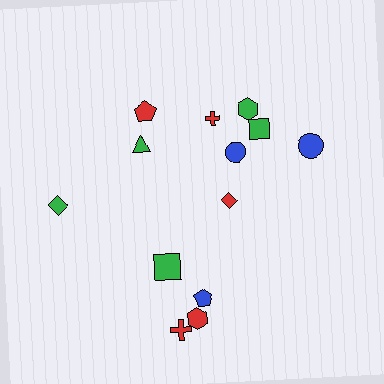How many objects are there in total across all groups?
There are 13 objects.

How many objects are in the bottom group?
There are 5 objects.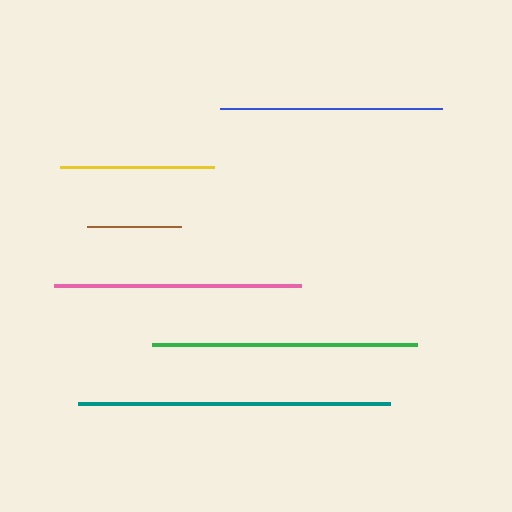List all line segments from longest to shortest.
From longest to shortest: teal, green, pink, blue, yellow, brown.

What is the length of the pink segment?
The pink segment is approximately 246 pixels long.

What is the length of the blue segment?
The blue segment is approximately 222 pixels long.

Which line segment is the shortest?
The brown line is the shortest at approximately 95 pixels.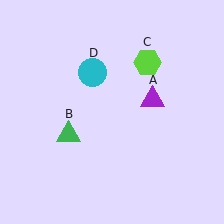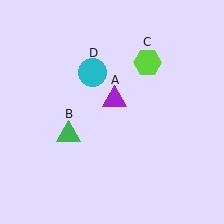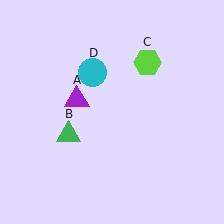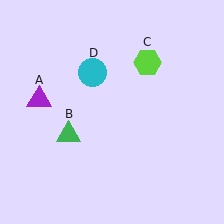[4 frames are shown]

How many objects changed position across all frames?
1 object changed position: purple triangle (object A).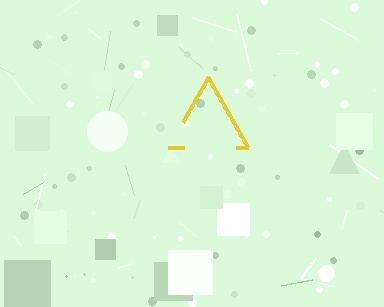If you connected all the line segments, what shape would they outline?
They would outline a triangle.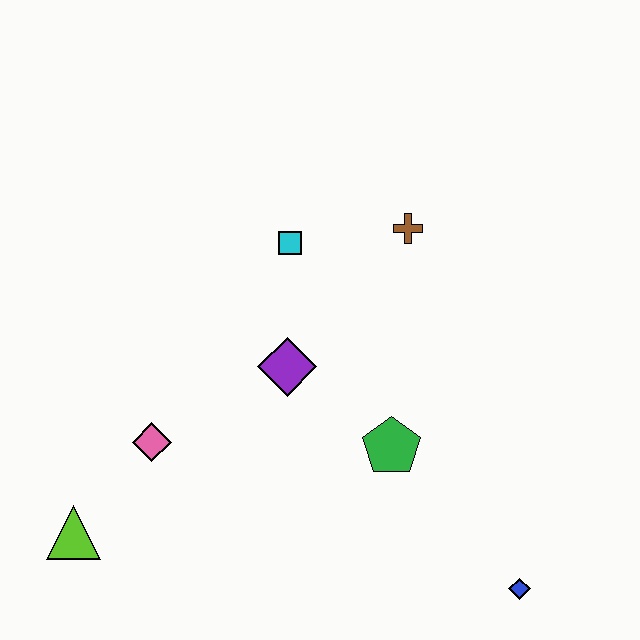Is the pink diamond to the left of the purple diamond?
Yes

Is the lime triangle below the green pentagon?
Yes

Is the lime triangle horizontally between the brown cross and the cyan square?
No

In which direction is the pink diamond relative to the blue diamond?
The pink diamond is to the left of the blue diamond.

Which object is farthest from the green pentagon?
The lime triangle is farthest from the green pentagon.